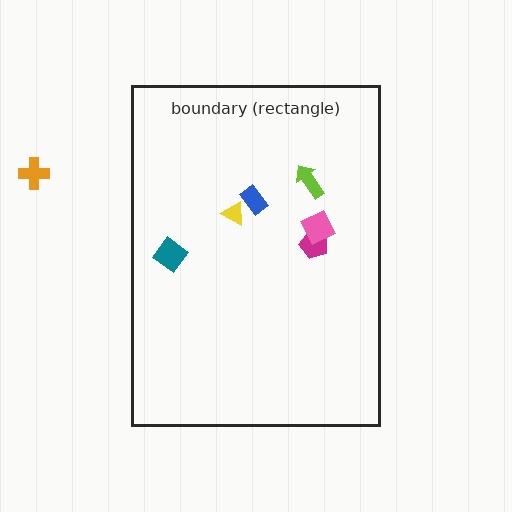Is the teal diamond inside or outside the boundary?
Inside.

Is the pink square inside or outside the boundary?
Inside.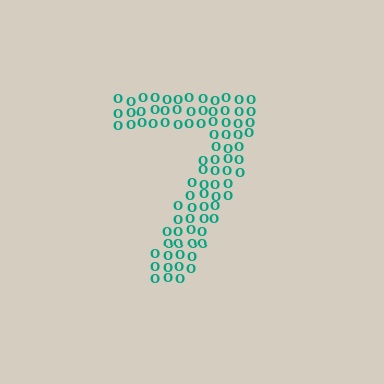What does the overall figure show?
The overall figure shows the digit 7.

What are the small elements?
The small elements are letter O's.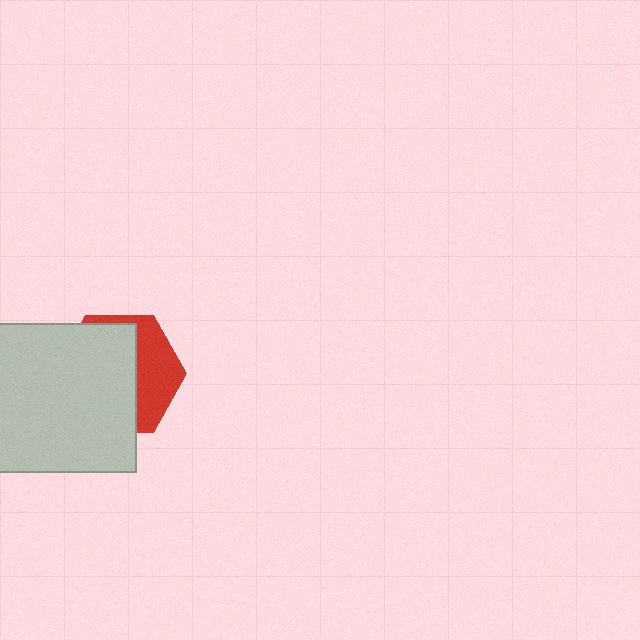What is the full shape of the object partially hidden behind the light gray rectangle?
The partially hidden object is a red hexagon.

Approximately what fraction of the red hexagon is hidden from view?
Roughly 64% of the red hexagon is hidden behind the light gray rectangle.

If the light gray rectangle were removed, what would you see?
You would see the complete red hexagon.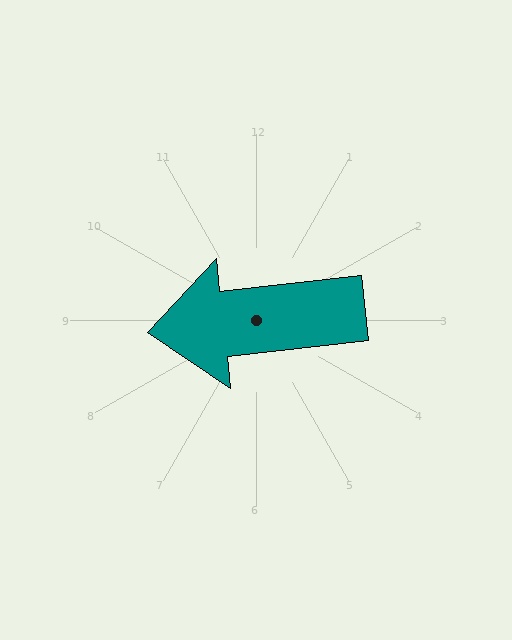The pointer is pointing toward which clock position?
Roughly 9 o'clock.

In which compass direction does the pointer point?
West.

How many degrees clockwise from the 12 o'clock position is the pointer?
Approximately 264 degrees.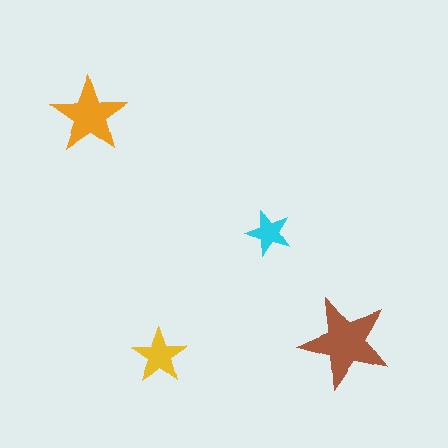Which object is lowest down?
The yellow star is bottommost.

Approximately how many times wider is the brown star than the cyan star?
About 2 times wider.